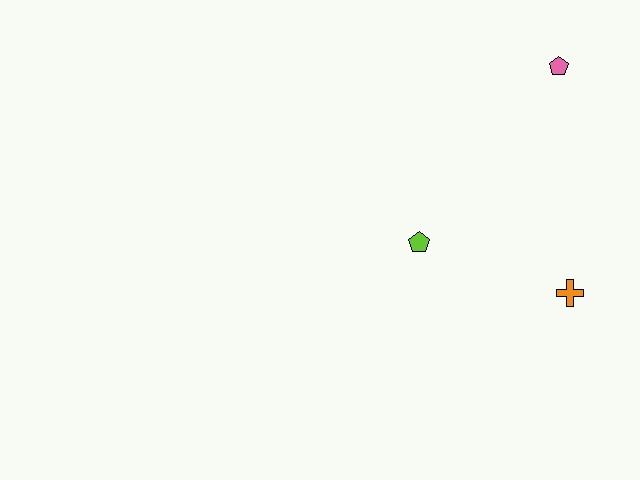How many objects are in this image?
There are 3 objects.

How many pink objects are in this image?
There is 1 pink object.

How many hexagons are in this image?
There are no hexagons.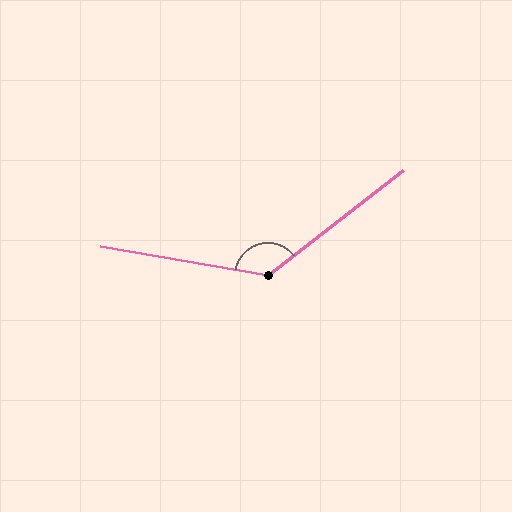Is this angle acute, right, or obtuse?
It is obtuse.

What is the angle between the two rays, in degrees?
Approximately 132 degrees.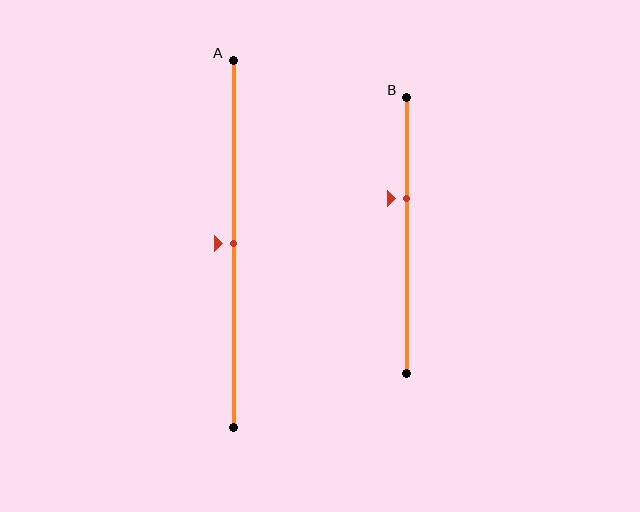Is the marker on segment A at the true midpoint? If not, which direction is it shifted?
Yes, the marker on segment A is at the true midpoint.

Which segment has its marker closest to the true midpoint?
Segment A has its marker closest to the true midpoint.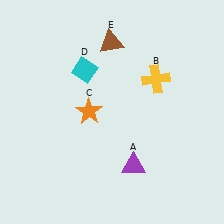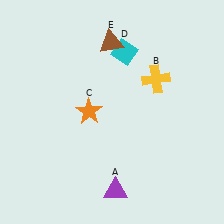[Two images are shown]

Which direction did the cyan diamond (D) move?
The cyan diamond (D) moved right.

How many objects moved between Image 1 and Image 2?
2 objects moved between the two images.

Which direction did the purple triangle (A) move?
The purple triangle (A) moved down.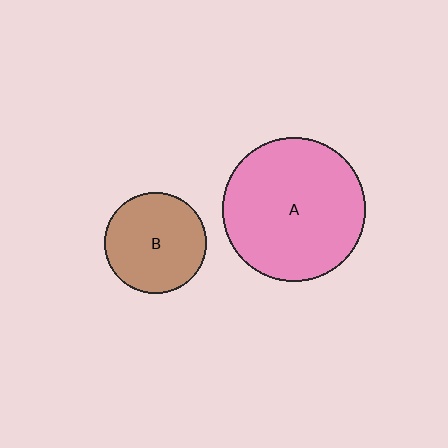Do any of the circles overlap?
No, none of the circles overlap.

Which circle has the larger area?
Circle A (pink).